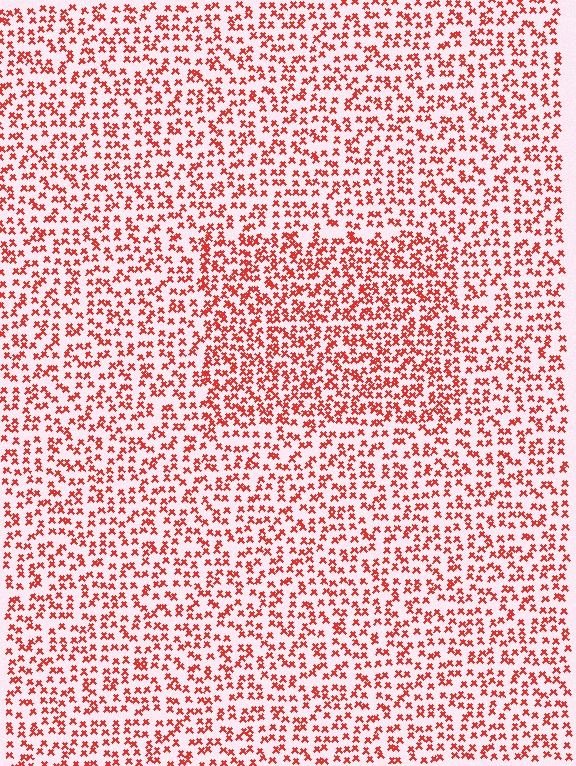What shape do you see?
I see a rectangle.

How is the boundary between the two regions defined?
The boundary is defined by a change in element density (approximately 1.5x ratio). All elements are the same color, size, and shape.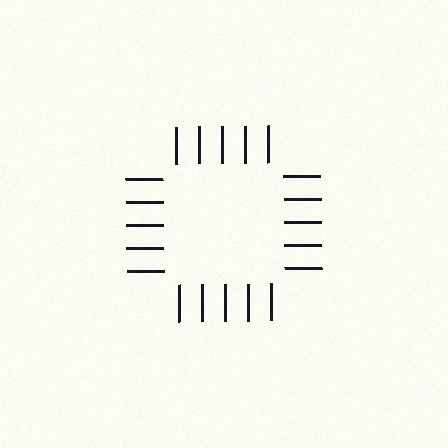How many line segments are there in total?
20 — 5 along each of the 4 edges.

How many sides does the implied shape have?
4 sides — the line-ends trace a square.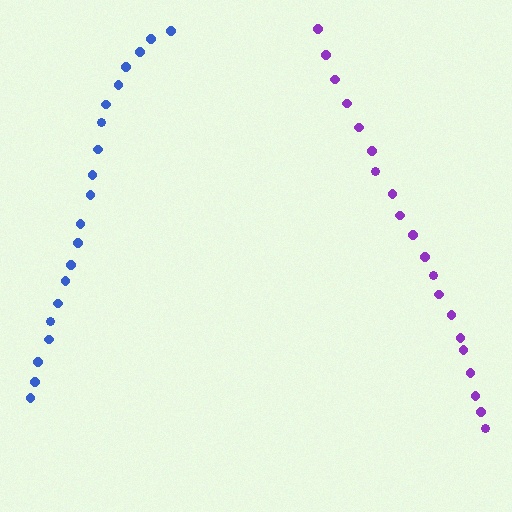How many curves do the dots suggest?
There are 2 distinct paths.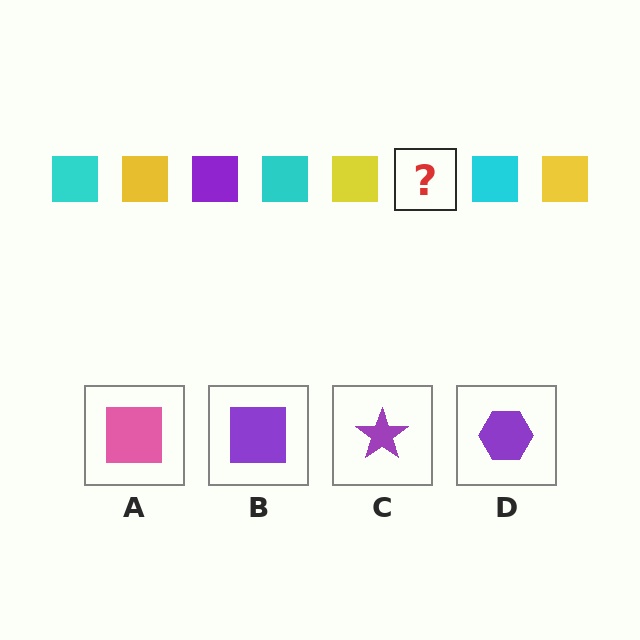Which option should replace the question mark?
Option B.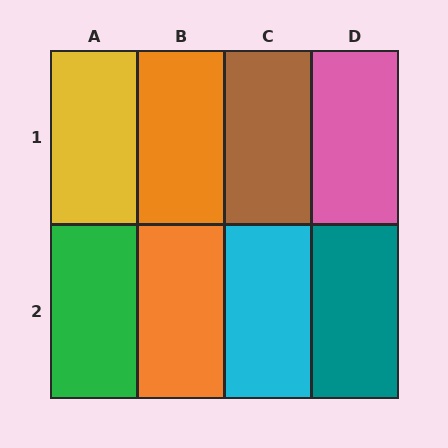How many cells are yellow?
1 cell is yellow.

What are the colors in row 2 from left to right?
Green, orange, cyan, teal.